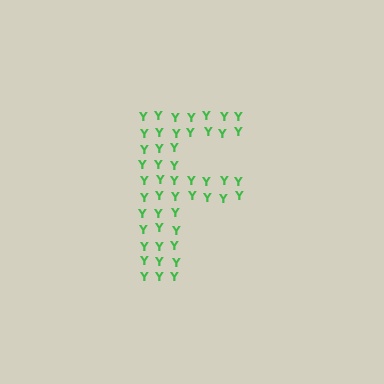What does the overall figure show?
The overall figure shows the letter F.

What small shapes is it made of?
It is made of small letter Y's.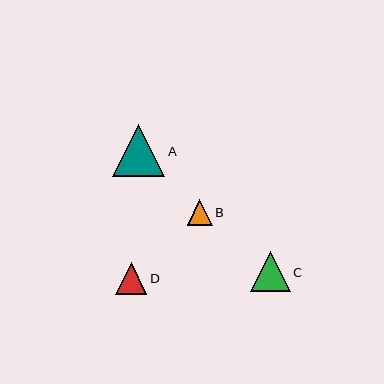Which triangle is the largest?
Triangle A is the largest with a size of approximately 52 pixels.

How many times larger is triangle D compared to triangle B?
Triangle D is approximately 1.3 times the size of triangle B.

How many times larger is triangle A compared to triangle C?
Triangle A is approximately 1.3 times the size of triangle C.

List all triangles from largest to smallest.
From largest to smallest: A, C, D, B.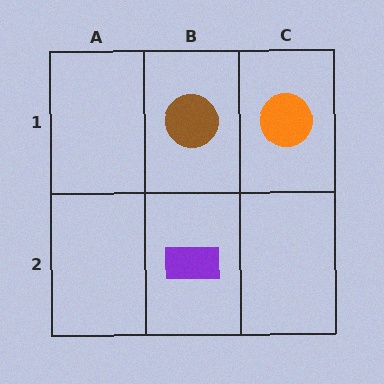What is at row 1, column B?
A brown circle.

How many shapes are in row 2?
1 shape.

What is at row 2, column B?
A purple rectangle.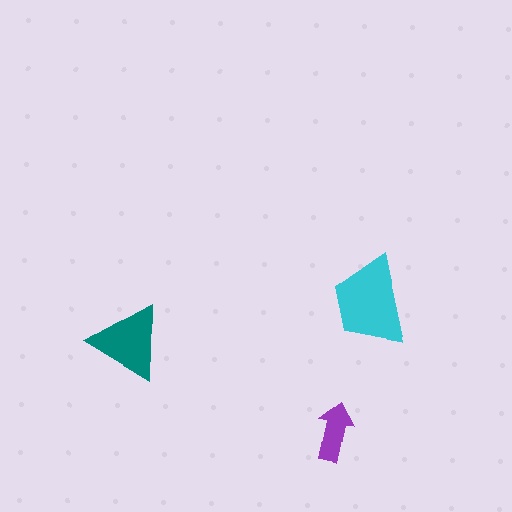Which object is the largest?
The cyan trapezoid.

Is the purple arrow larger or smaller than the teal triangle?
Smaller.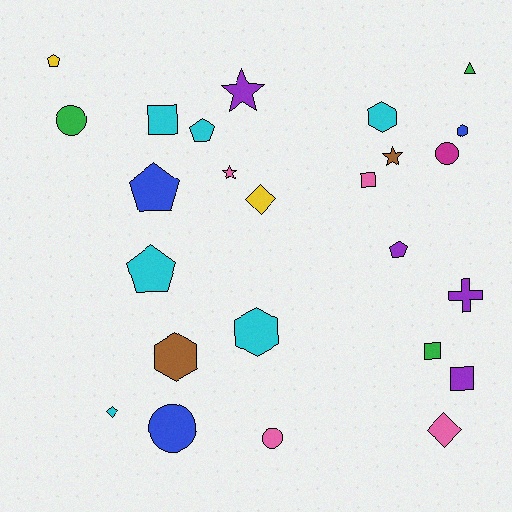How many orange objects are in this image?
There are no orange objects.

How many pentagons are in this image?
There are 5 pentagons.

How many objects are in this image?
There are 25 objects.